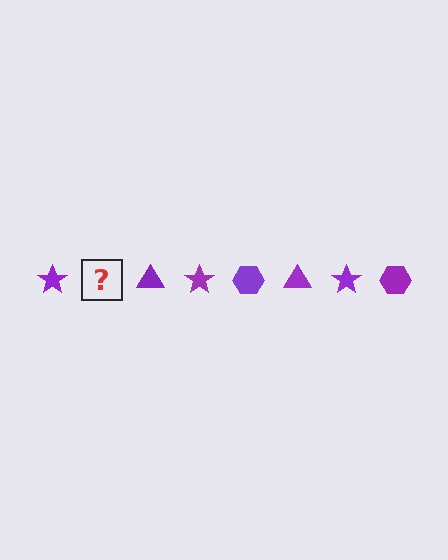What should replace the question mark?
The question mark should be replaced with a purple hexagon.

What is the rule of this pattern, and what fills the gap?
The rule is that the pattern cycles through star, hexagon, triangle shapes in purple. The gap should be filled with a purple hexagon.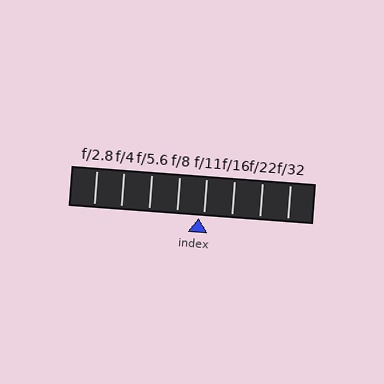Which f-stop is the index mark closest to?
The index mark is closest to f/11.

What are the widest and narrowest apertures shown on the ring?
The widest aperture shown is f/2.8 and the narrowest is f/32.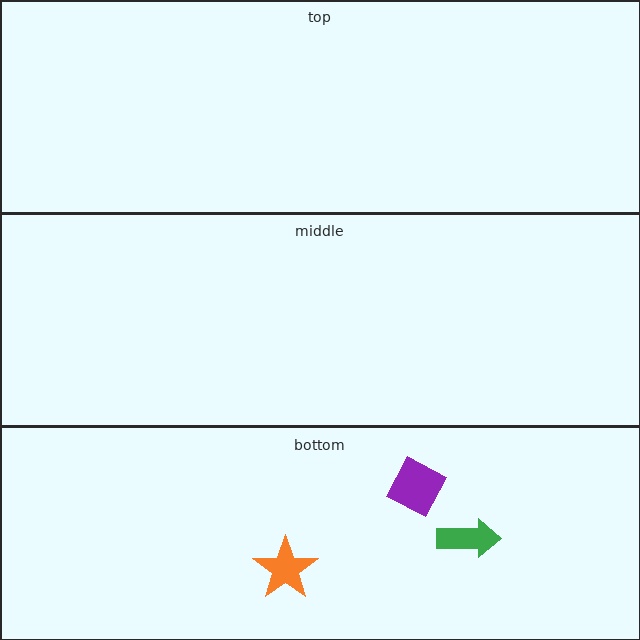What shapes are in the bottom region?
The orange star, the green arrow, the purple square.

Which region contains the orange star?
The bottom region.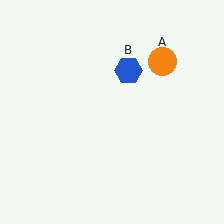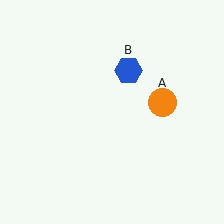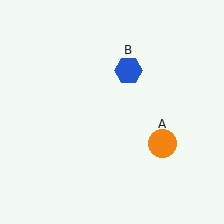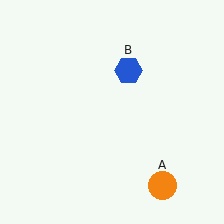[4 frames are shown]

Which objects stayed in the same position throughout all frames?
Blue hexagon (object B) remained stationary.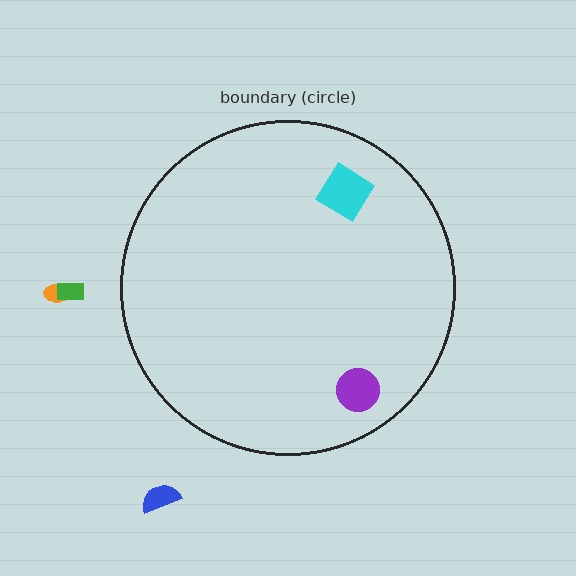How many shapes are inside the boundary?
2 inside, 3 outside.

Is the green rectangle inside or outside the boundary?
Outside.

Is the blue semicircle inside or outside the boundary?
Outside.